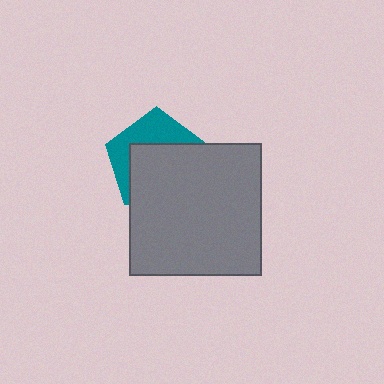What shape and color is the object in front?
The object in front is a gray square.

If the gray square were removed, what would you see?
You would see the complete teal pentagon.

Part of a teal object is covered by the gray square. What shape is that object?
It is a pentagon.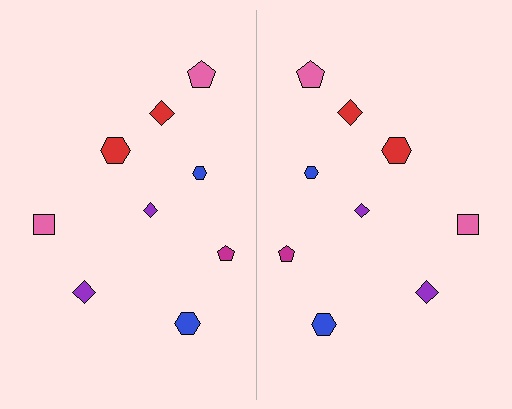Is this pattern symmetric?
Yes, this pattern has bilateral (reflection) symmetry.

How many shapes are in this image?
There are 18 shapes in this image.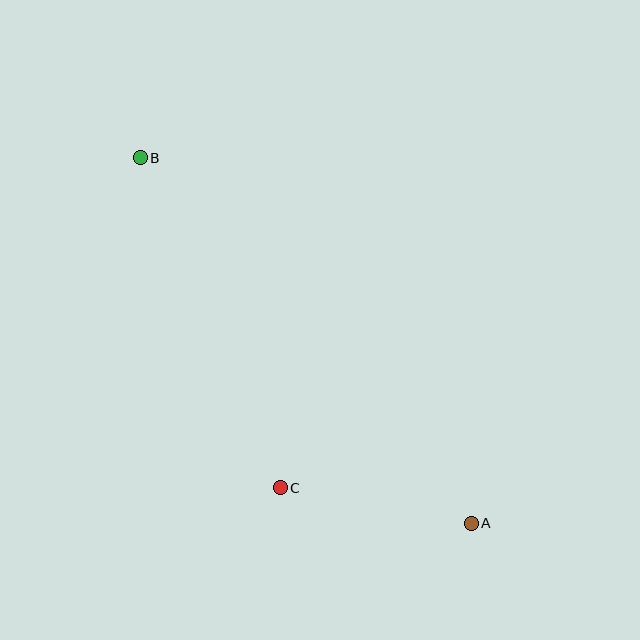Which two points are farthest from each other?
Points A and B are farthest from each other.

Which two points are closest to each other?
Points A and C are closest to each other.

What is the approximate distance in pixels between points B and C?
The distance between B and C is approximately 358 pixels.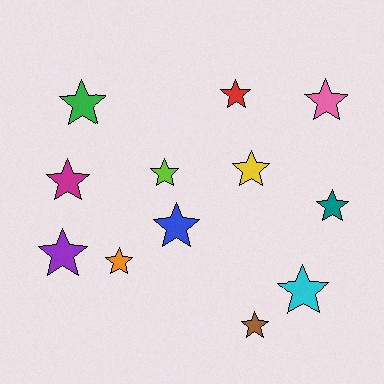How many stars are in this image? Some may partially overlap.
There are 12 stars.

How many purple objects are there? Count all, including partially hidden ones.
There is 1 purple object.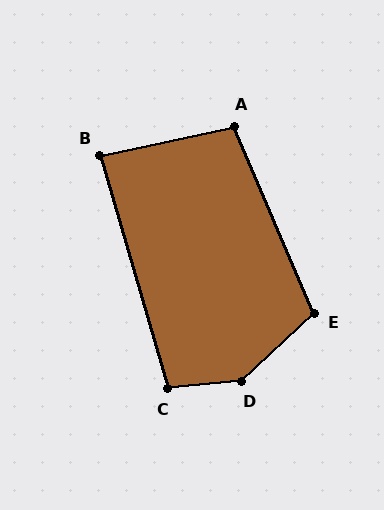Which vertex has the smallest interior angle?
B, at approximately 86 degrees.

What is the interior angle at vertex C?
Approximately 101 degrees (obtuse).